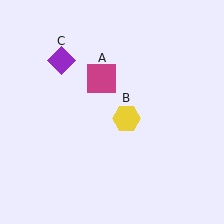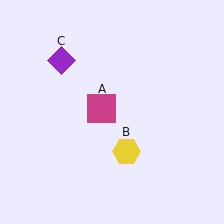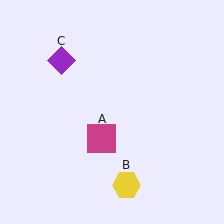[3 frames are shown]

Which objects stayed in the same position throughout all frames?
Purple diamond (object C) remained stationary.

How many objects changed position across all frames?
2 objects changed position: magenta square (object A), yellow hexagon (object B).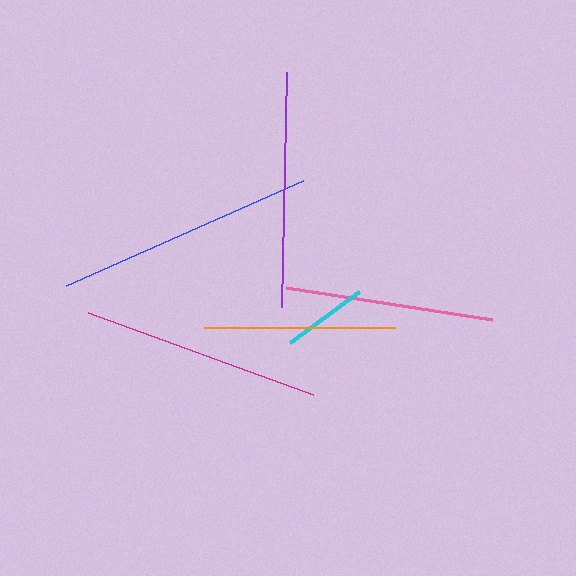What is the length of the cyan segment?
The cyan segment is approximately 86 pixels long.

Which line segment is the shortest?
The cyan line is the shortest at approximately 86 pixels.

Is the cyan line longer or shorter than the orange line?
The orange line is longer than the cyan line.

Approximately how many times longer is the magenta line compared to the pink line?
The magenta line is approximately 1.1 times the length of the pink line.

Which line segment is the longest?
The blue line is the longest at approximately 259 pixels.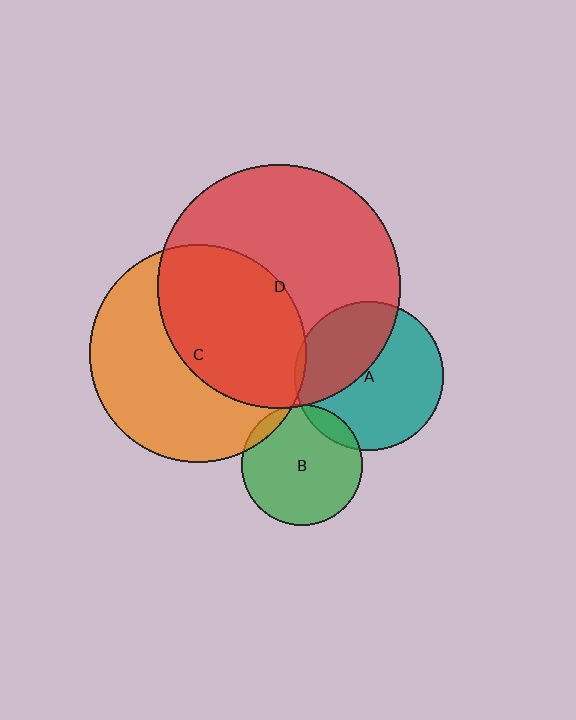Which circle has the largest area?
Circle D (red).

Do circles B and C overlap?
Yes.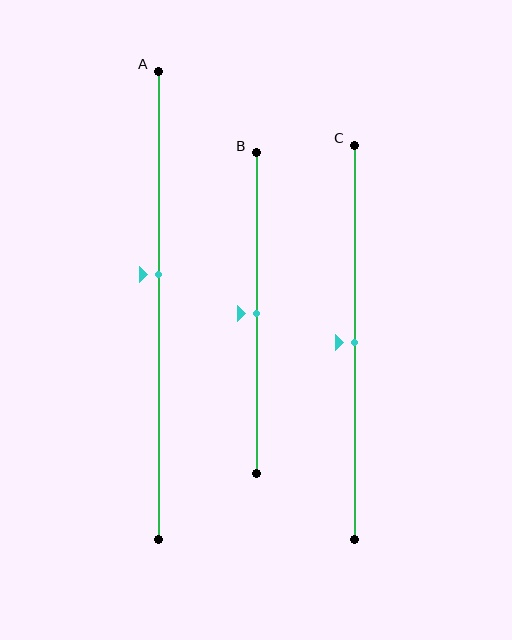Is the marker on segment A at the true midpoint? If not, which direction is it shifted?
No, the marker on segment A is shifted upward by about 7% of the segment length.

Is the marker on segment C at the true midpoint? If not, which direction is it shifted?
Yes, the marker on segment C is at the true midpoint.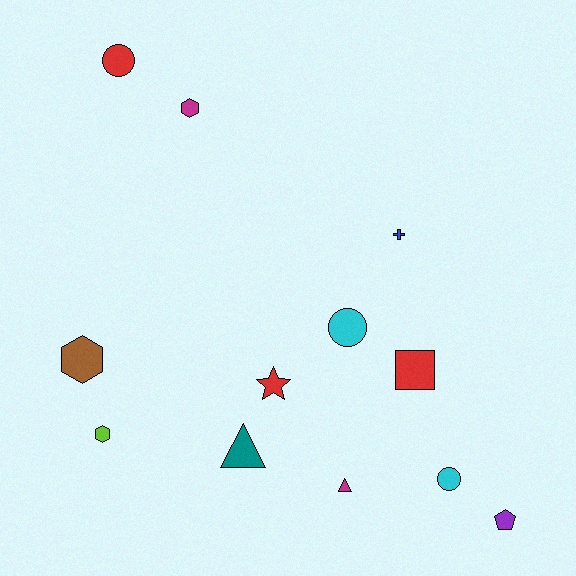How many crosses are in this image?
There is 1 cross.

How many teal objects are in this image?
There is 1 teal object.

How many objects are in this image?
There are 12 objects.